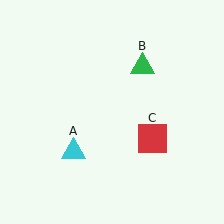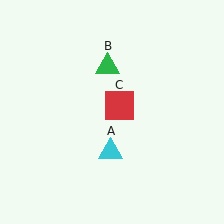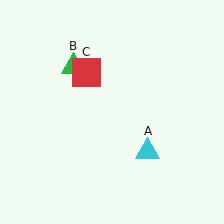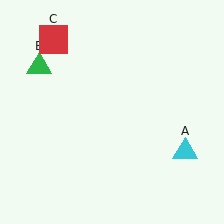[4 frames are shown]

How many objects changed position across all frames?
3 objects changed position: cyan triangle (object A), green triangle (object B), red square (object C).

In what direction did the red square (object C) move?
The red square (object C) moved up and to the left.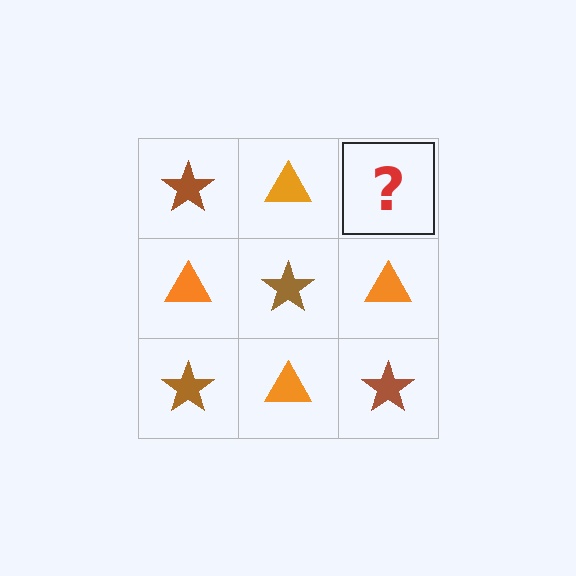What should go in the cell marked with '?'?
The missing cell should contain a brown star.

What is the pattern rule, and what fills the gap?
The rule is that it alternates brown star and orange triangle in a checkerboard pattern. The gap should be filled with a brown star.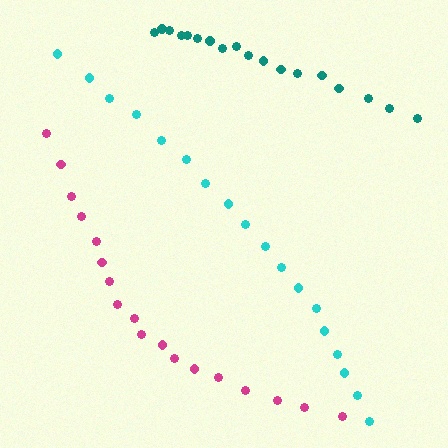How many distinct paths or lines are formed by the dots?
There are 3 distinct paths.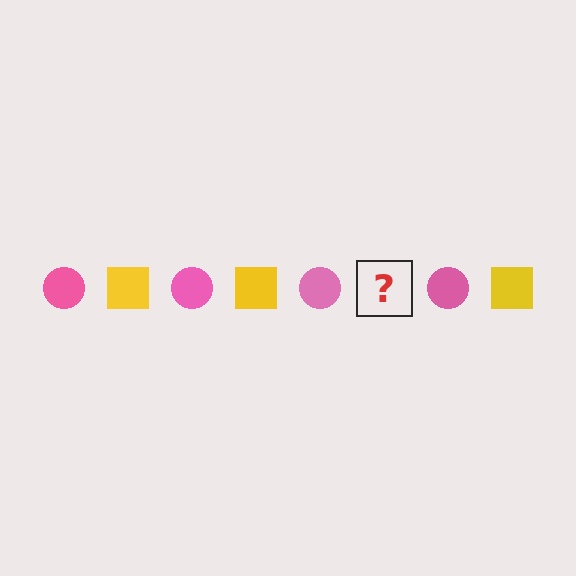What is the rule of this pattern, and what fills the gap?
The rule is that the pattern alternates between pink circle and yellow square. The gap should be filled with a yellow square.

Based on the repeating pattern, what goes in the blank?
The blank should be a yellow square.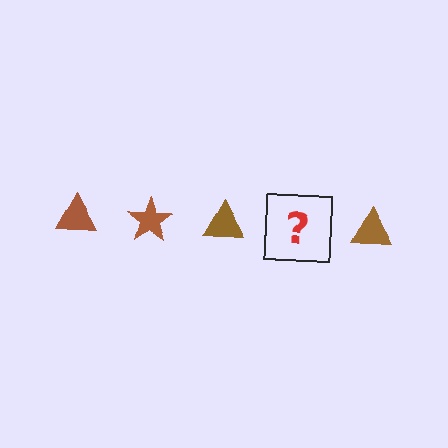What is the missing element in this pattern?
The missing element is a brown star.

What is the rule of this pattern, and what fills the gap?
The rule is that the pattern cycles through triangle, star shapes in brown. The gap should be filled with a brown star.